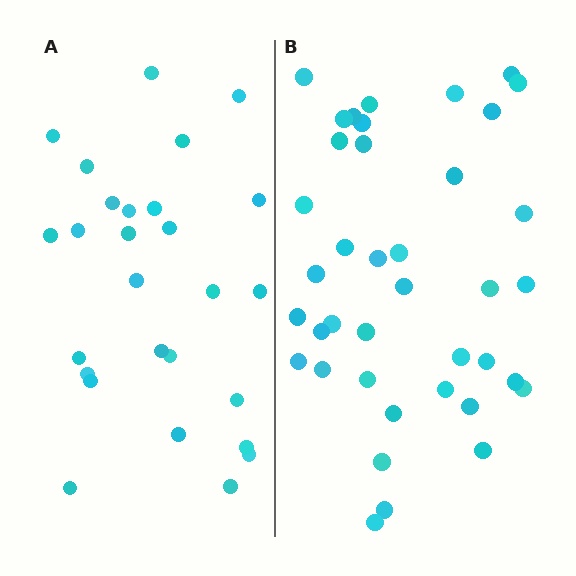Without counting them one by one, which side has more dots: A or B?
Region B (the right region) has more dots.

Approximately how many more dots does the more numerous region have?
Region B has roughly 12 or so more dots than region A.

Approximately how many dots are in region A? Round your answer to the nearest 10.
About 30 dots. (The exact count is 27, which rounds to 30.)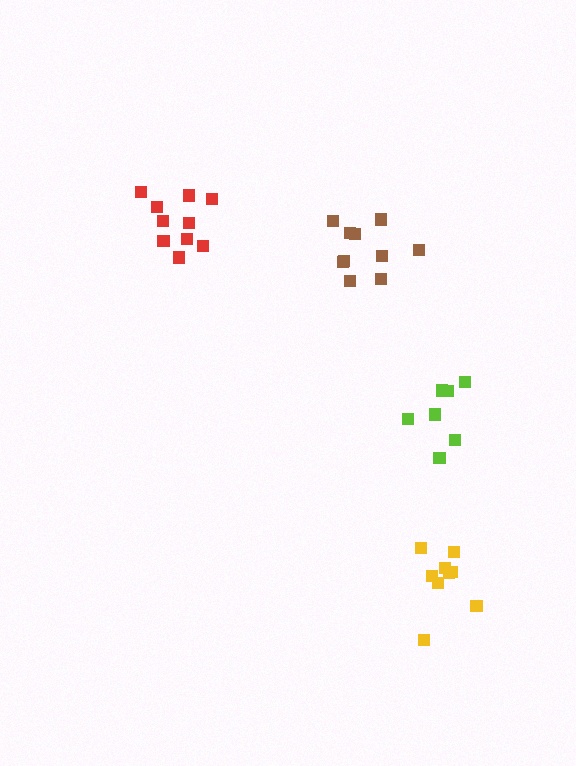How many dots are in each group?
Group 1: 10 dots, Group 2: 7 dots, Group 3: 10 dots, Group 4: 9 dots (36 total).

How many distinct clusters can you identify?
There are 4 distinct clusters.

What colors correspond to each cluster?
The clusters are colored: brown, lime, red, yellow.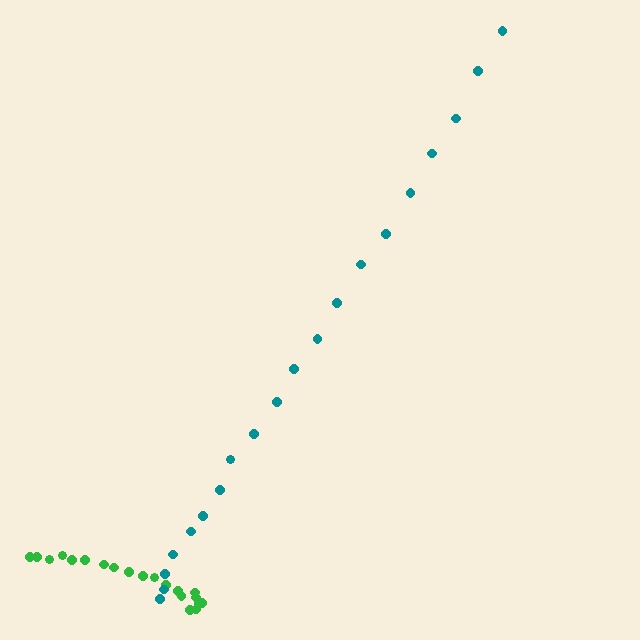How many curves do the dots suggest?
There are 2 distinct paths.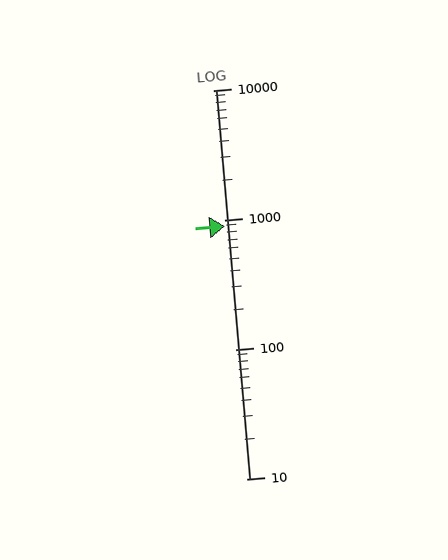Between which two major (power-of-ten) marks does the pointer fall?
The pointer is between 100 and 1000.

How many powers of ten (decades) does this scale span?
The scale spans 3 decades, from 10 to 10000.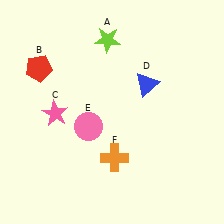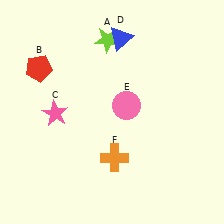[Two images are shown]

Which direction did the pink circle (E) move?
The pink circle (E) moved right.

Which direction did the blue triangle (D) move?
The blue triangle (D) moved up.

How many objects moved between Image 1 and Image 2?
2 objects moved between the two images.